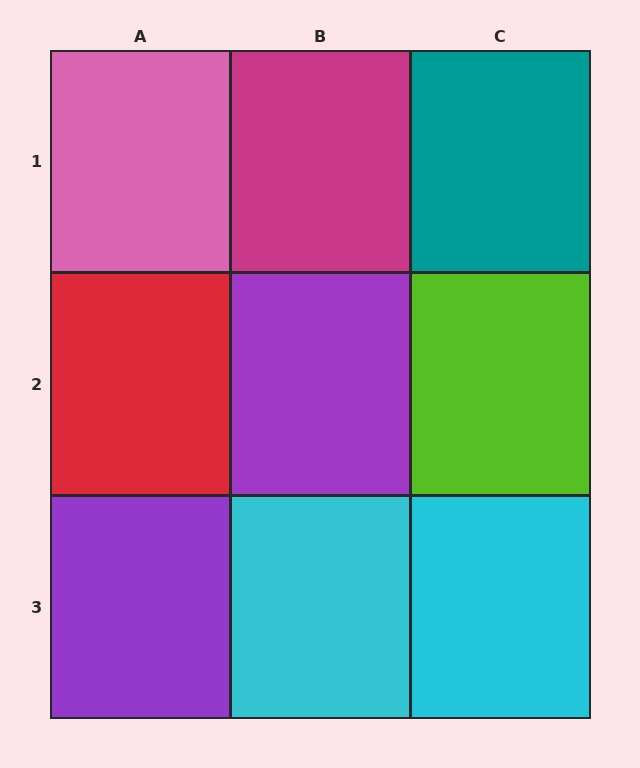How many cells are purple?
2 cells are purple.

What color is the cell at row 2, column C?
Lime.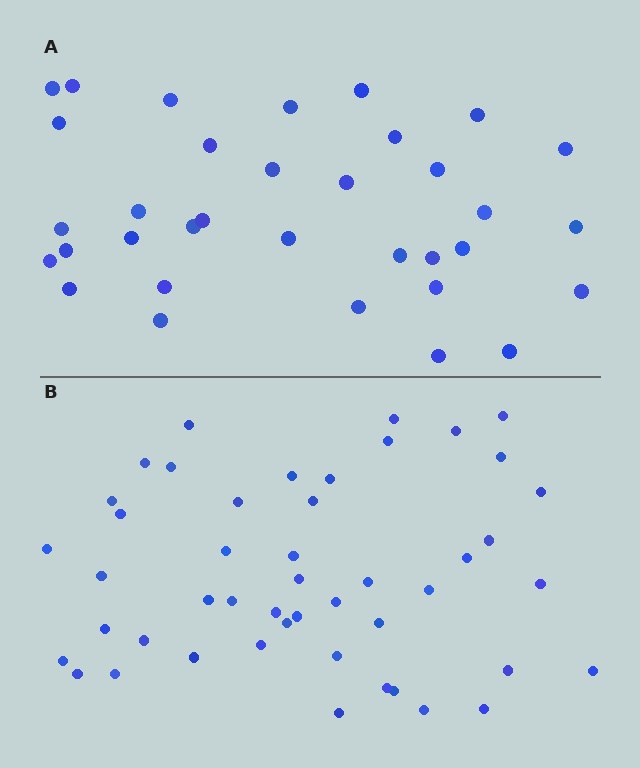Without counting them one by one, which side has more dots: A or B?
Region B (the bottom region) has more dots.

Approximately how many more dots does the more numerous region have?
Region B has approximately 15 more dots than region A.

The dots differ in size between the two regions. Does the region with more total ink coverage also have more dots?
No. Region A has more total ink coverage because its dots are larger, but region B actually contains more individual dots. Total area can be misleading — the number of items is what matters here.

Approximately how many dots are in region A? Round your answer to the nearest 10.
About 30 dots. (The exact count is 34, which rounds to 30.)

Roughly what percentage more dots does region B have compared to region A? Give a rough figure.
About 40% more.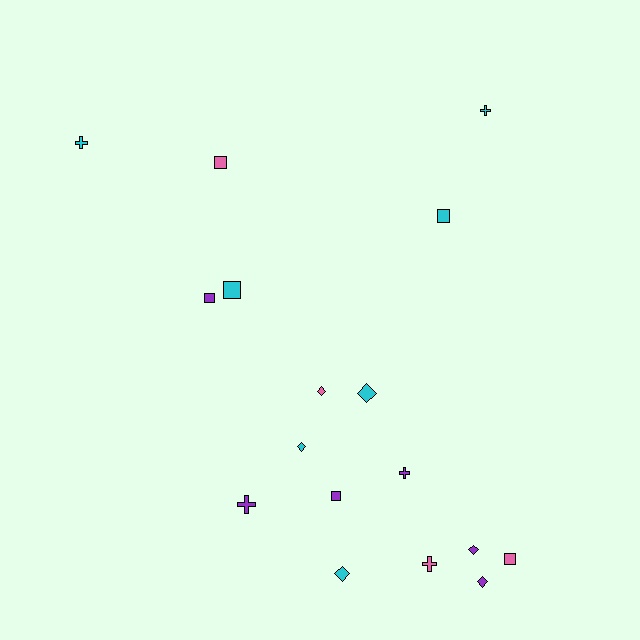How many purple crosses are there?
There are 2 purple crosses.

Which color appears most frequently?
Cyan, with 7 objects.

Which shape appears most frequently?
Diamond, with 6 objects.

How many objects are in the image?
There are 17 objects.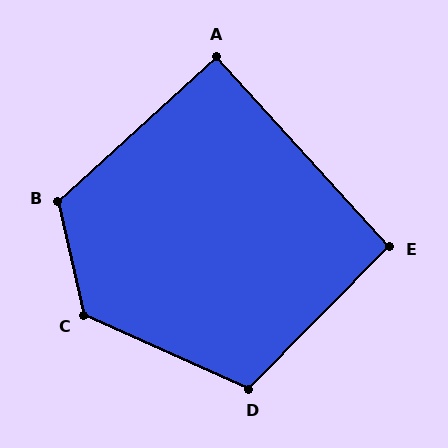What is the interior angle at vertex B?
Approximately 120 degrees (obtuse).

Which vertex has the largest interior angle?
C, at approximately 127 degrees.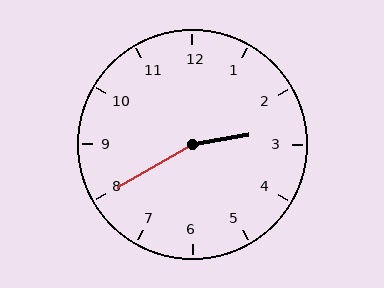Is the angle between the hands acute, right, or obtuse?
It is obtuse.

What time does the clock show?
2:40.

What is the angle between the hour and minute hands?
Approximately 160 degrees.